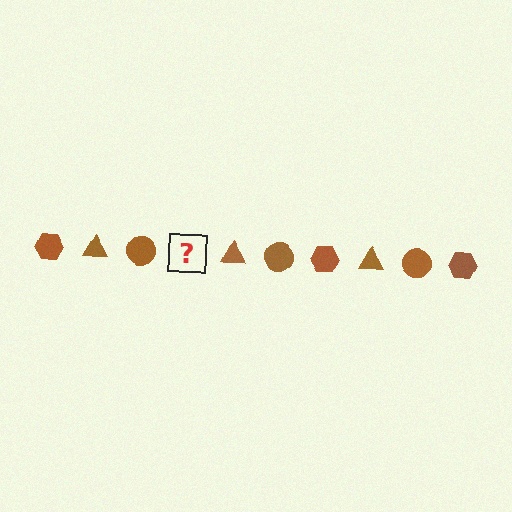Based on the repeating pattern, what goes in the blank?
The blank should be a brown hexagon.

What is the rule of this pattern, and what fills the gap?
The rule is that the pattern cycles through hexagon, triangle, circle shapes in brown. The gap should be filled with a brown hexagon.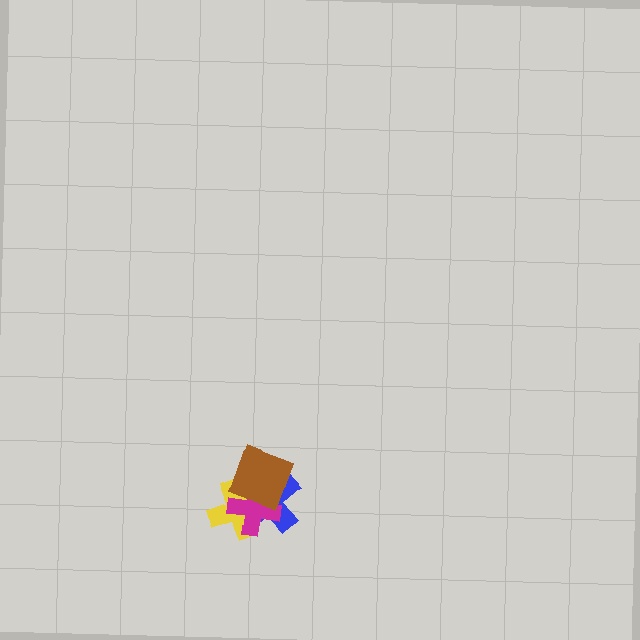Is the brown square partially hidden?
No, no other shape covers it.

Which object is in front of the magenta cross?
The brown square is in front of the magenta cross.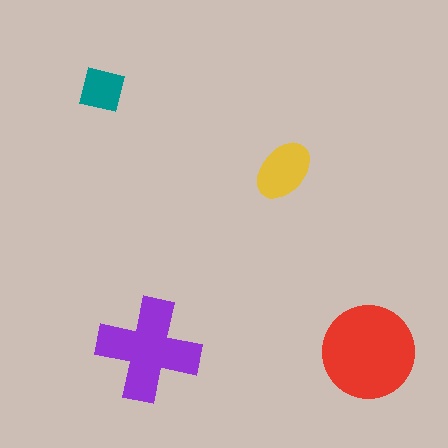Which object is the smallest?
The teal square.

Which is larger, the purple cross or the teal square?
The purple cross.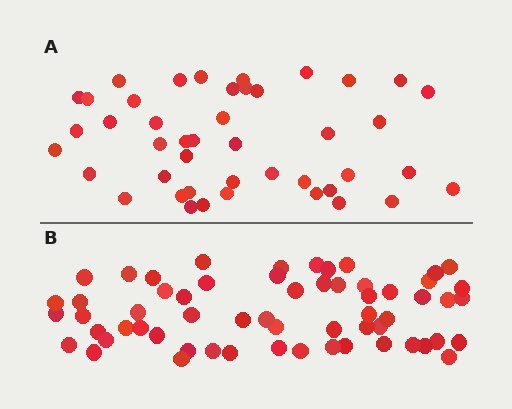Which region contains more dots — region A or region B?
Region B (the bottom region) has more dots.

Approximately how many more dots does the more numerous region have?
Region B has approximately 15 more dots than region A.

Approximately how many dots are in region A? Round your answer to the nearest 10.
About 40 dots. (The exact count is 44, which rounds to 40.)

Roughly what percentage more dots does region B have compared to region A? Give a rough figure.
About 35% more.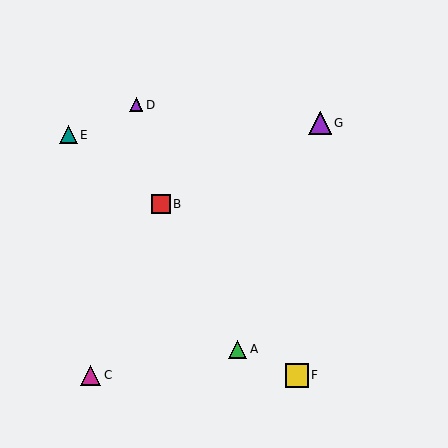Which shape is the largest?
The yellow square (labeled F) is the largest.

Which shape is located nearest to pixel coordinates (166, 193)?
The red square (labeled B) at (161, 204) is nearest to that location.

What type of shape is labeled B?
Shape B is a red square.